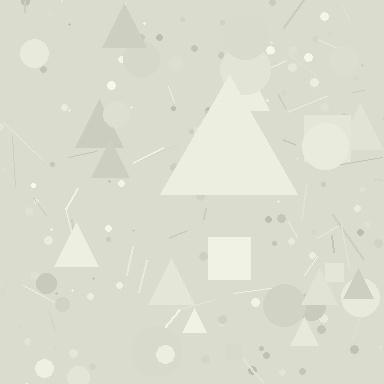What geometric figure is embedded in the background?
A triangle is embedded in the background.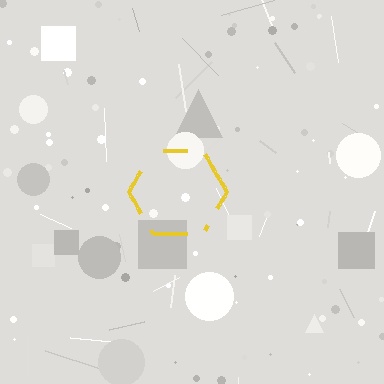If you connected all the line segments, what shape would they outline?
They would outline a hexagon.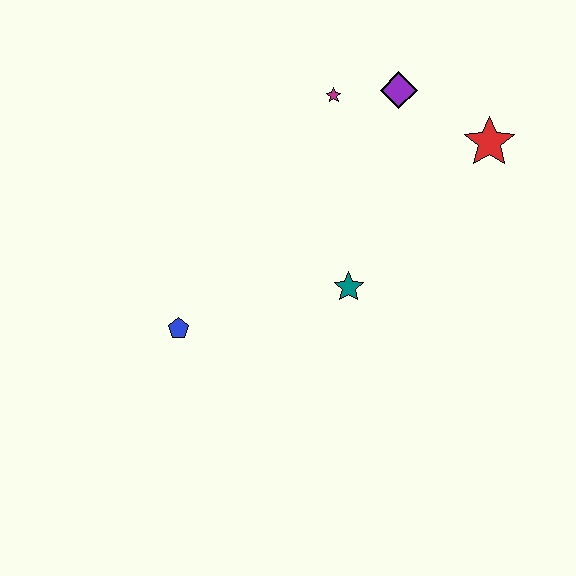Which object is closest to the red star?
The purple diamond is closest to the red star.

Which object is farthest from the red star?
The blue pentagon is farthest from the red star.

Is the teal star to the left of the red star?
Yes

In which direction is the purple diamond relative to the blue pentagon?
The purple diamond is above the blue pentagon.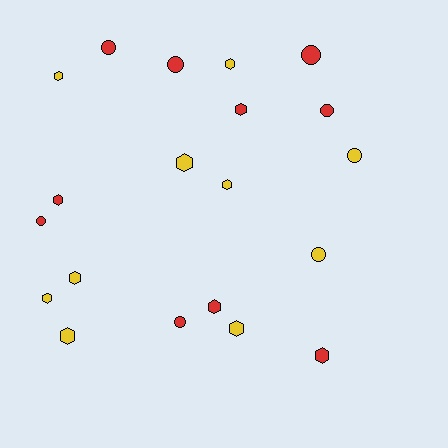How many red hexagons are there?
There are 4 red hexagons.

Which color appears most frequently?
Yellow, with 10 objects.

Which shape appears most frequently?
Hexagon, with 12 objects.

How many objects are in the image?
There are 20 objects.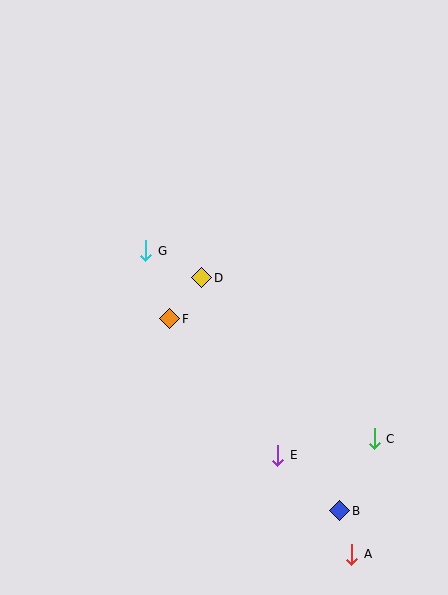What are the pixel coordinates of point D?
Point D is at (202, 278).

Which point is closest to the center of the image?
Point D at (202, 278) is closest to the center.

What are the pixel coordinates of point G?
Point G is at (146, 251).